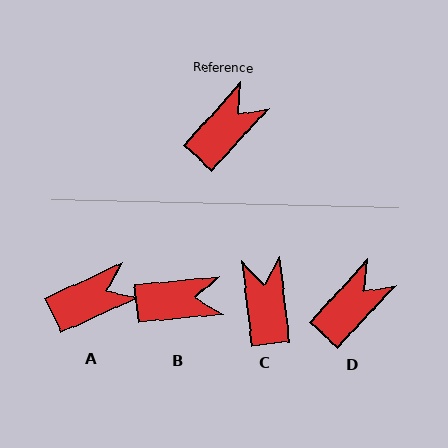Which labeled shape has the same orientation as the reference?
D.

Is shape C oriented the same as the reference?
No, it is off by about 49 degrees.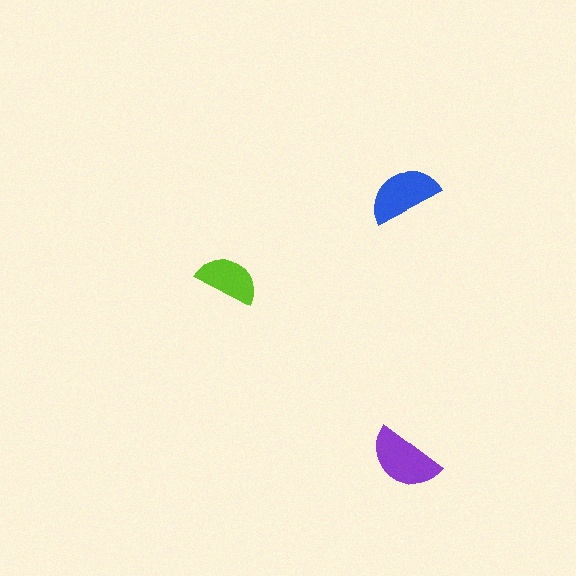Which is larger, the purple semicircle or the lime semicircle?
The purple one.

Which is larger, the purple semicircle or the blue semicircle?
The purple one.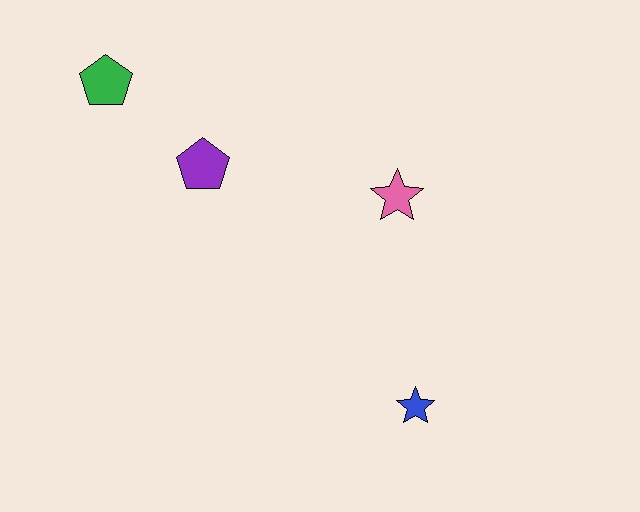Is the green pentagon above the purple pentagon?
Yes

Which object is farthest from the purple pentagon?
The blue star is farthest from the purple pentagon.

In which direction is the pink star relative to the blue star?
The pink star is above the blue star.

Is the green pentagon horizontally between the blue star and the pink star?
No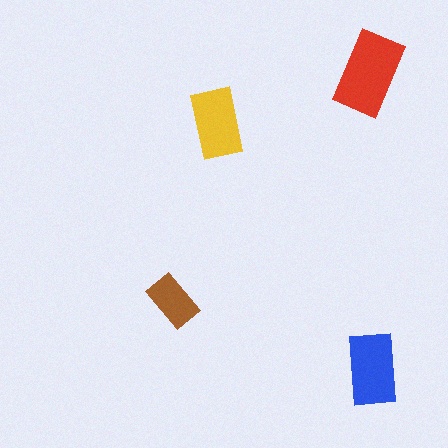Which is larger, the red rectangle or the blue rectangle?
The red one.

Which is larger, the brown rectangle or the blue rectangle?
The blue one.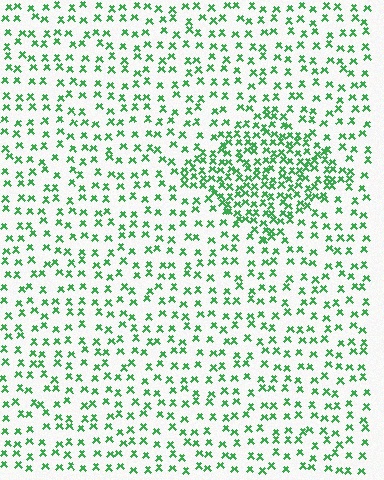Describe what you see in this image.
The image contains small green elements arranged at two different densities. A diamond-shaped region is visible where the elements are more densely packed than the surrounding area.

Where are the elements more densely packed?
The elements are more densely packed inside the diamond boundary.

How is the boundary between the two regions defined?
The boundary is defined by a change in element density (approximately 2.2x ratio). All elements are the same color, size, and shape.